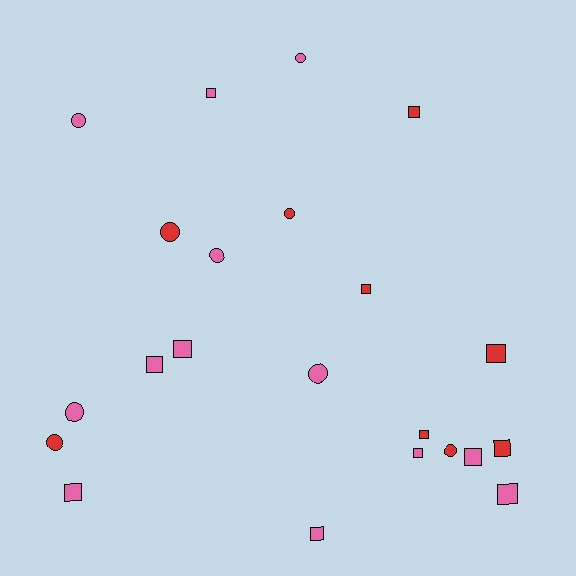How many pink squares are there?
There are 8 pink squares.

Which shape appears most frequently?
Square, with 13 objects.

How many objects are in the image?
There are 22 objects.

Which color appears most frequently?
Pink, with 13 objects.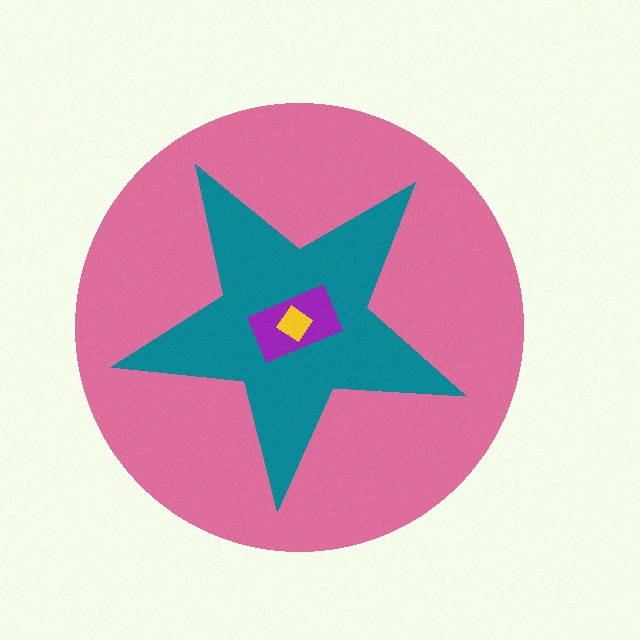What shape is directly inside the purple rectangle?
The yellow diamond.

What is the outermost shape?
The pink circle.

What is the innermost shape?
The yellow diamond.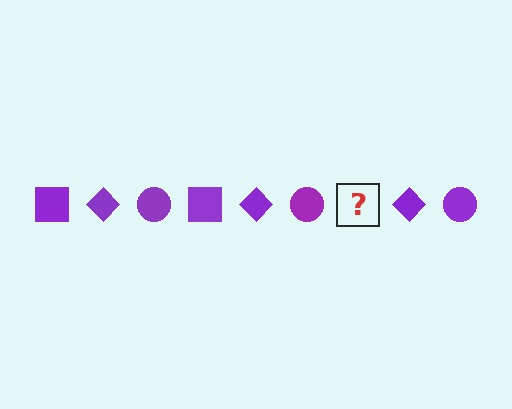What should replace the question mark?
The question mark should be replaced with a purple square.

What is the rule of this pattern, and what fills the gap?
The rule is that the pattern cycles through square, diamond, circle shapes in purple. The gap should be filled with a purple square.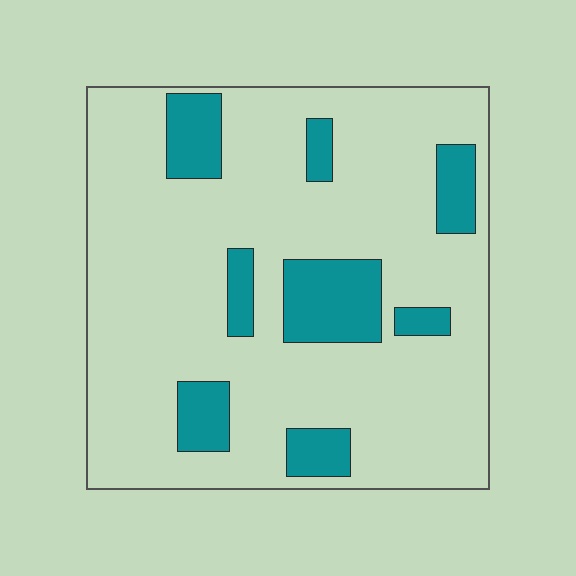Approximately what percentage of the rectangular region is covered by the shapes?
Approximately 20%.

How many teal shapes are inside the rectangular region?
8.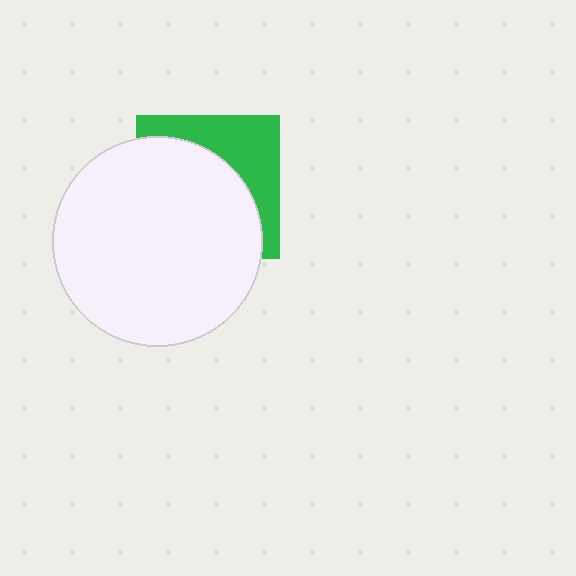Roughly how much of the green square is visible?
A small part of it is visible (roughly 36%).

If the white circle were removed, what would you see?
You would see the complete green square.